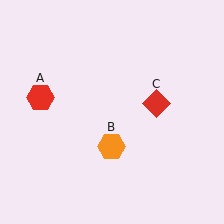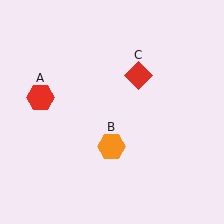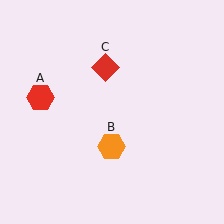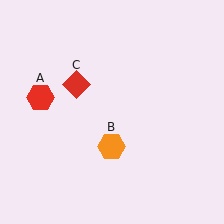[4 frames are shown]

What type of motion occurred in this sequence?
The red diamond (object C) rotated counterclockwise around the center of the scene.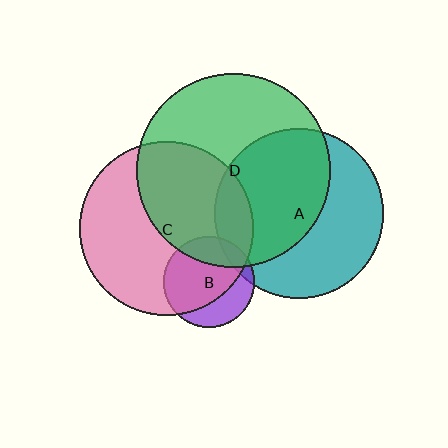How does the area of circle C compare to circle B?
Approximately 3.6 times.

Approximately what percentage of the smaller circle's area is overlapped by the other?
Approximately 25%.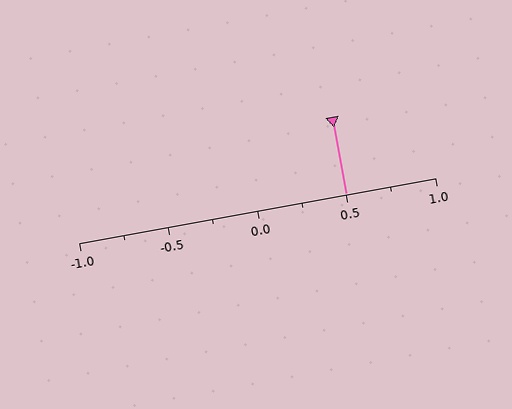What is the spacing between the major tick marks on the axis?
The major ticks are spaced 0.5 apart.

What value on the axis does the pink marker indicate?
The marker indicates approximately 0.5.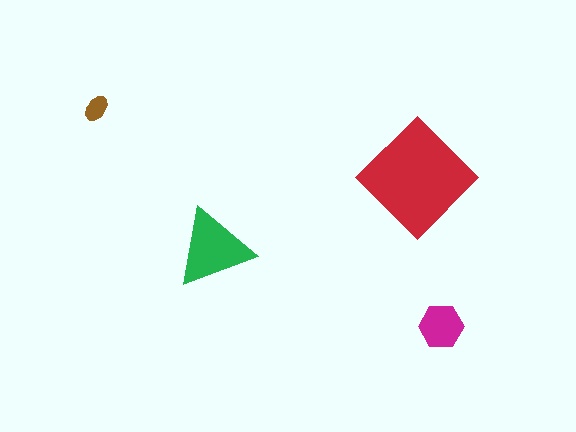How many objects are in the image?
There are 4 objects in the image.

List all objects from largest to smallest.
The red diamond, the green triangle, the magenta hexagon, the brown ellipse.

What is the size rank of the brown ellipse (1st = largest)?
4th.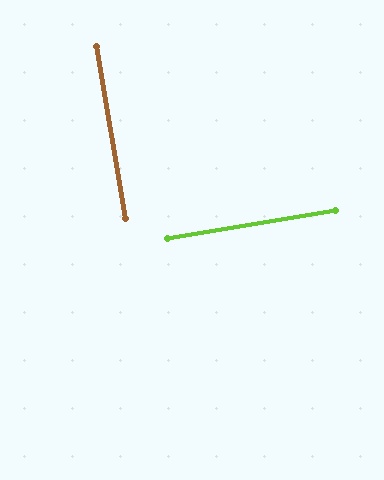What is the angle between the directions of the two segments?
Approximately 90 degrees.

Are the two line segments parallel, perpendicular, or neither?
Perpendicular — they meet at approximately 90°.